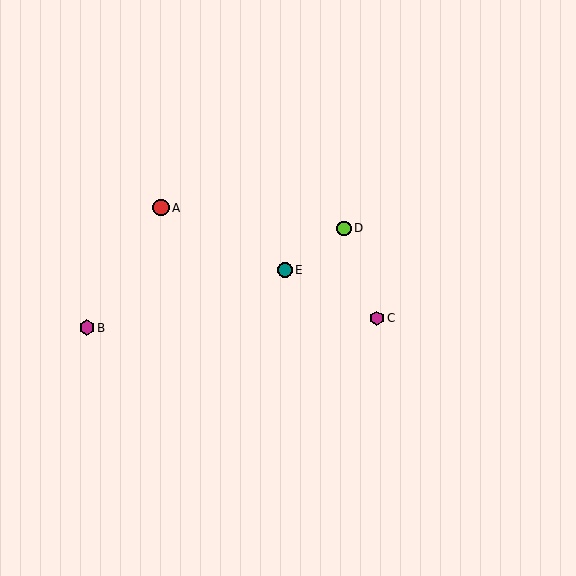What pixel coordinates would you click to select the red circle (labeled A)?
Click at (161, 208) to select the red circle A.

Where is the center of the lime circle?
The center of the lime circle is at (344, 228).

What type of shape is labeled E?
Shape E is a teal circle.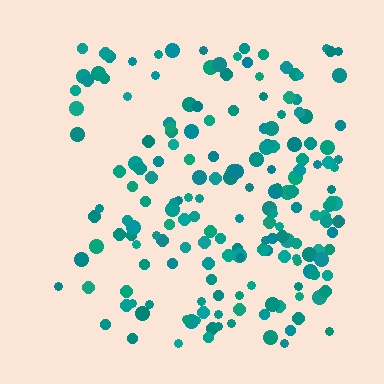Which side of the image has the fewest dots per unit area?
The left.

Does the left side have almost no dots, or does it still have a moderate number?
Still a moderate number, just noticeably fewer than the right.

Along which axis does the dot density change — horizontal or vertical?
Horizontal.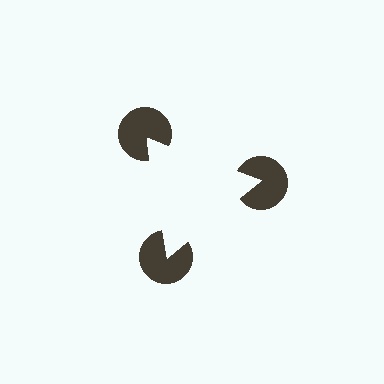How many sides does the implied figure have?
3 sides.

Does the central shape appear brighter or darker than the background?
It typically appears slightly brighter than the background, even though no actual brightness change is drawn.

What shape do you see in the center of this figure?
An illusory triangle — its edges are inferred from the aligned wedge cuts in the pac-man discs, not physically drawn.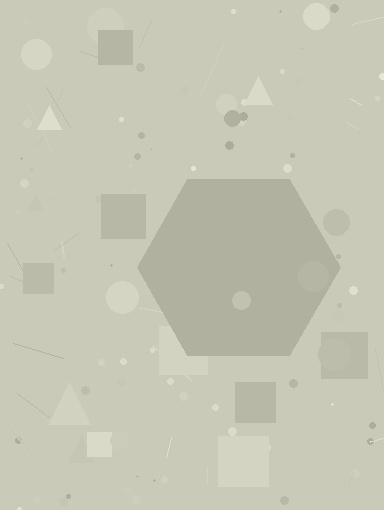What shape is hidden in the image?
A hexagon is hidden in the image.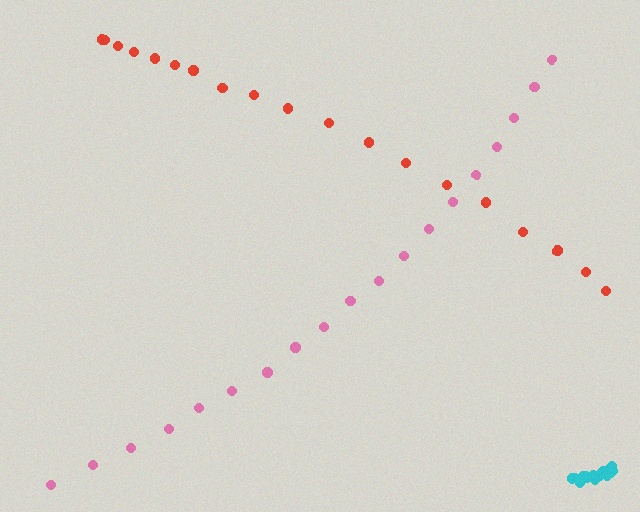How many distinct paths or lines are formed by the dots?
There are 3 distinct paths.